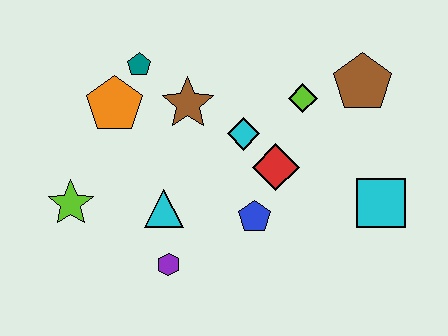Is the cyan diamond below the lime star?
No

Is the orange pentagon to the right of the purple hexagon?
No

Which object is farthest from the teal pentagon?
The cyan square is farthest from the teal pentagon.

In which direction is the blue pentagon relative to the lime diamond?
The blue pentagon is below the lime diamond.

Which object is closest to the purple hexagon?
The cyan triangle is closest to the purple hexagon.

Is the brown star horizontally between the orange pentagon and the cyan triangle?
No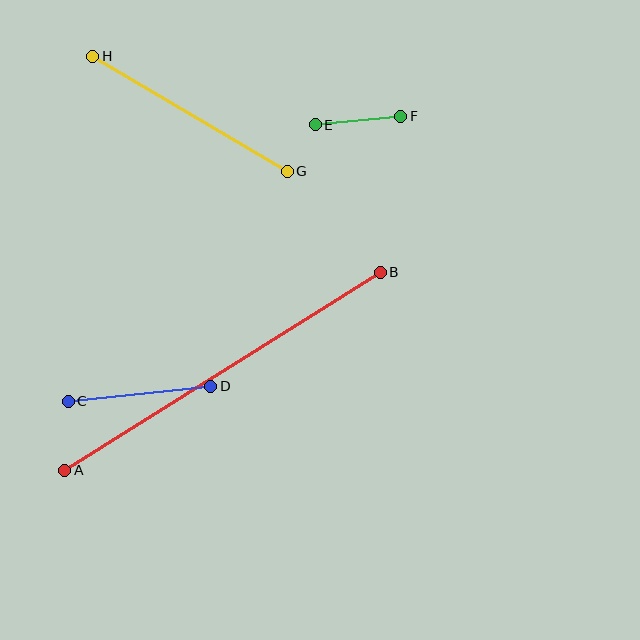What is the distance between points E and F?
The distance is approximately 86 pixels.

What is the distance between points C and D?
The distance is approximately 143 pixels.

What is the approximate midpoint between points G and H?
The midpoint is at approximately (190, 114) pixels.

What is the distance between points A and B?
The distance is approximately 372 pixels.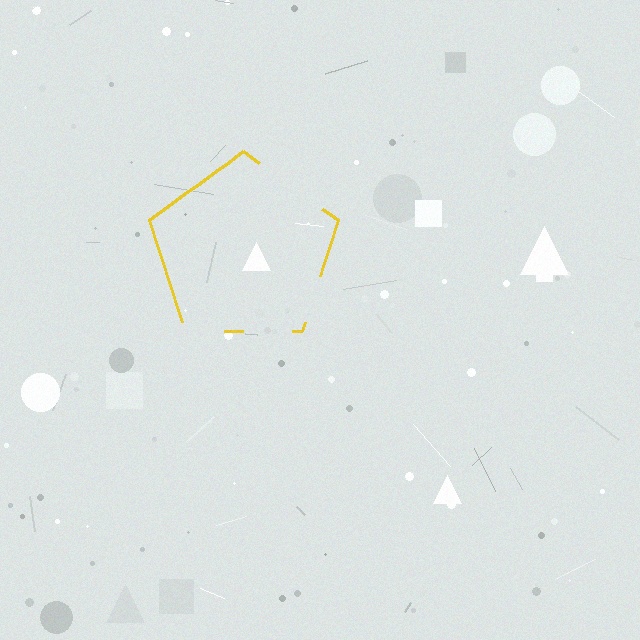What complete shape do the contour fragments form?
The contour fragments form a pentagon.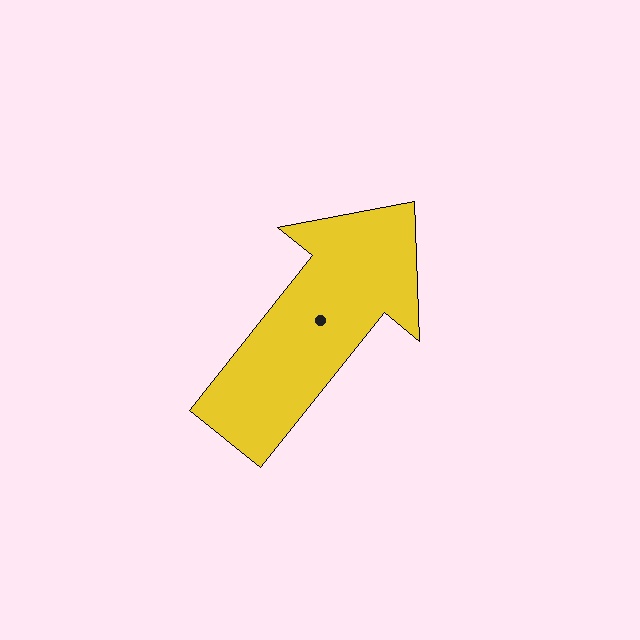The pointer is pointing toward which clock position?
Roughly 1 o'clock.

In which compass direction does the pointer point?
Northeast.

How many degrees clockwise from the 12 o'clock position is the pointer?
Approximately 39 degrees.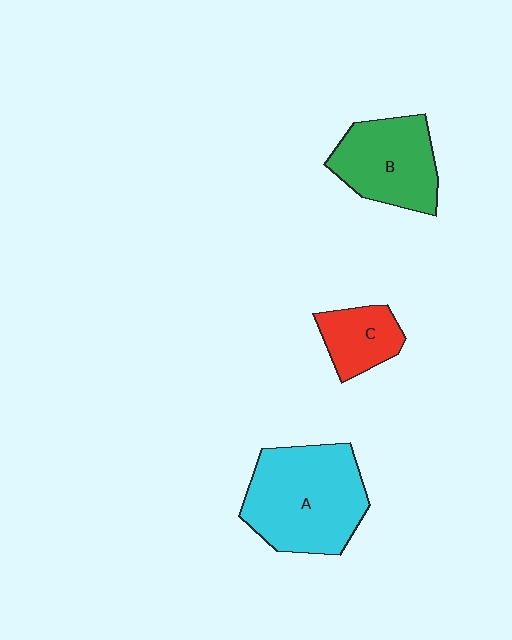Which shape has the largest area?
Shape A (cyan).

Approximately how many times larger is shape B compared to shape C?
Approximately 1.7 times.